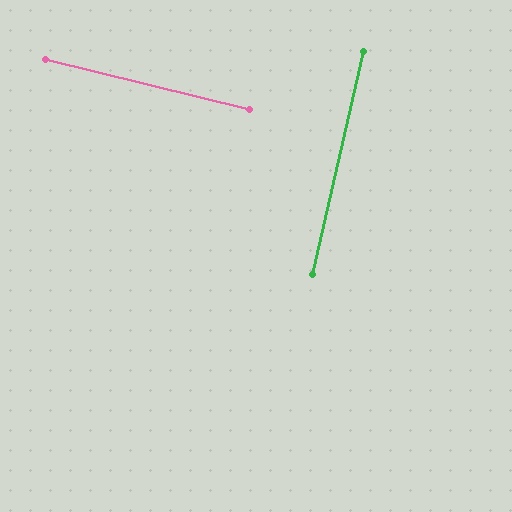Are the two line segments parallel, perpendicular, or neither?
Perpendicular — they meet at approximately 89°.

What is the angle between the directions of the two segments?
Approximately 89 degrees.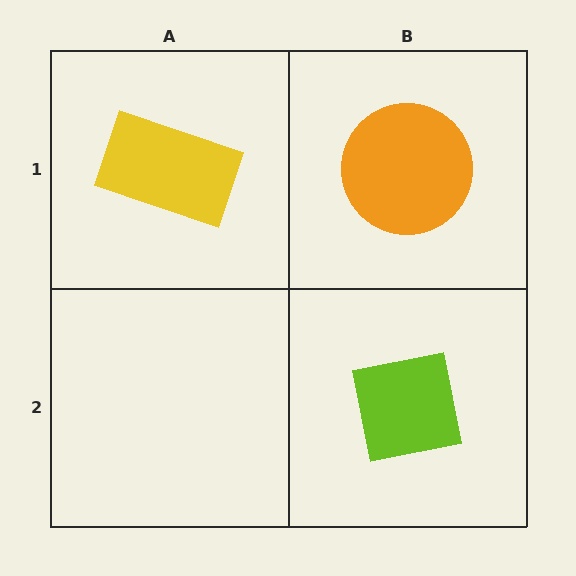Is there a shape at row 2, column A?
No, that cell is empty.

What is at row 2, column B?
A lime square.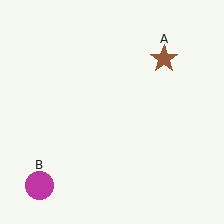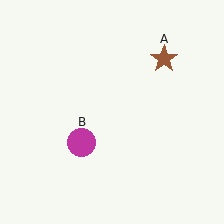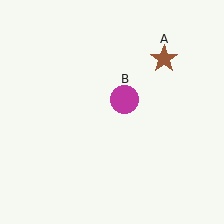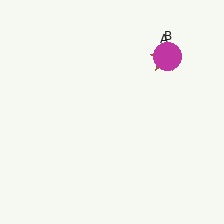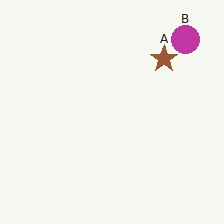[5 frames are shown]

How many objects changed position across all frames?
1 object changed position: magenta circle (object B).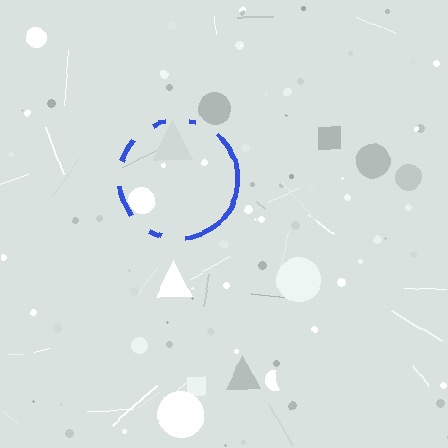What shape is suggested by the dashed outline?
The dashed outline suggests a circle.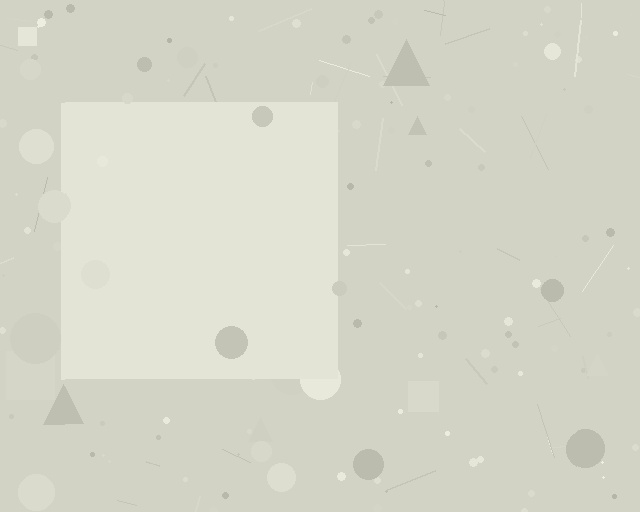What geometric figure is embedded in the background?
A square is embedded in the background.